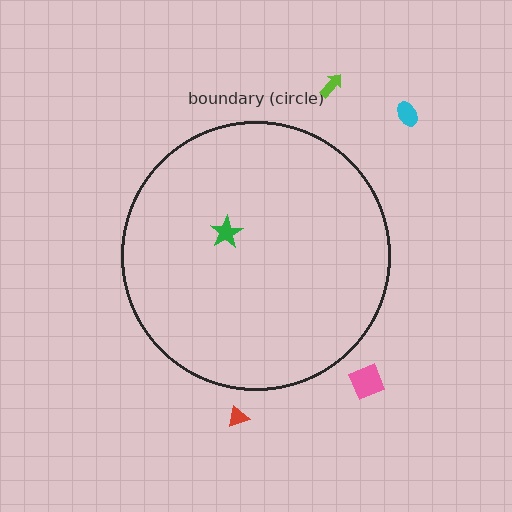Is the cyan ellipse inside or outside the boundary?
Outside.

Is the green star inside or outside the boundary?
Inside.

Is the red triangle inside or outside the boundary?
Outside.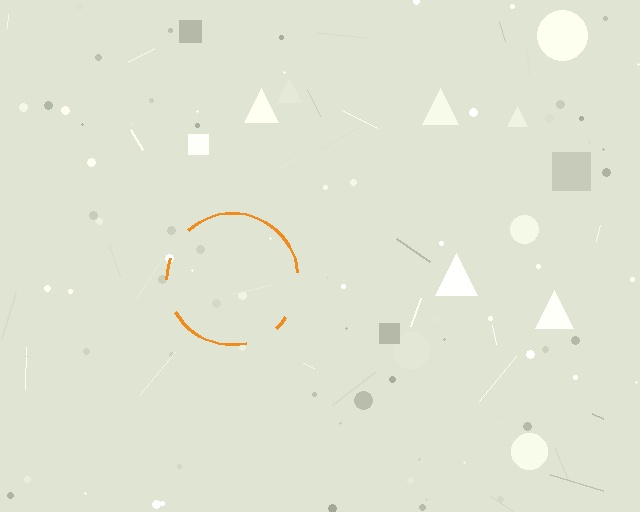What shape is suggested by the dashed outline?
The dashed outline suggests a circle.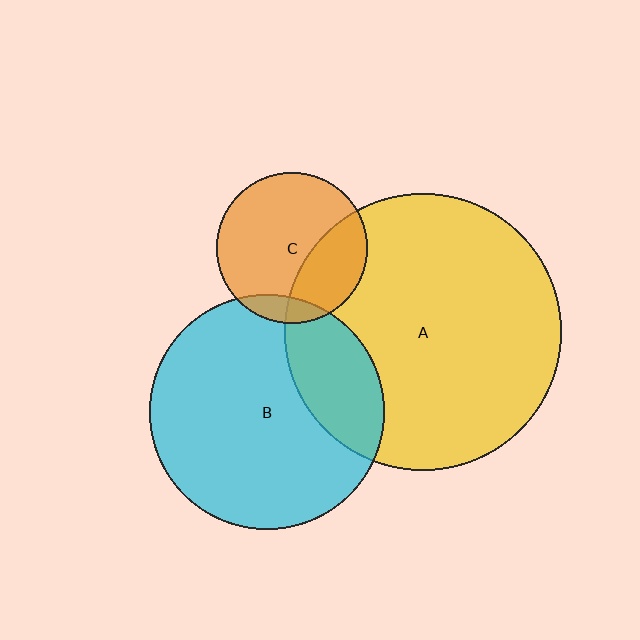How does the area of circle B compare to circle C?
Approximately 2.4 times.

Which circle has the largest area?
Circle A (yellow).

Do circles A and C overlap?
Yes.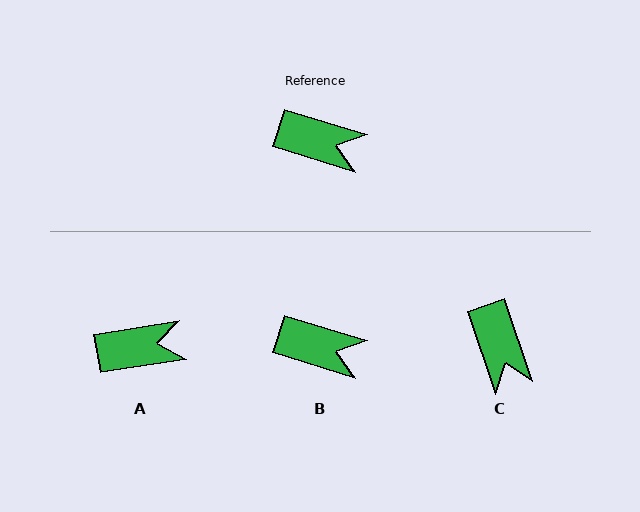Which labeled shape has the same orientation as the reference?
B.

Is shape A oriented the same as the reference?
No, it is off by about 26 degrees.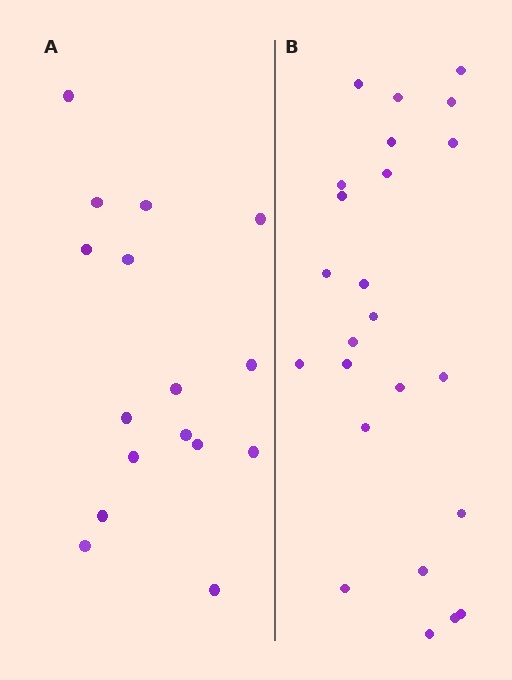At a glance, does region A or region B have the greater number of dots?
Region B (the right region) has more dots.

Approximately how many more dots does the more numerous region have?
Region B has roughly 8 or so more dots than region A.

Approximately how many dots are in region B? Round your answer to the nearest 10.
About 20 dots. (The exact count is 24, which rounds to 20.)